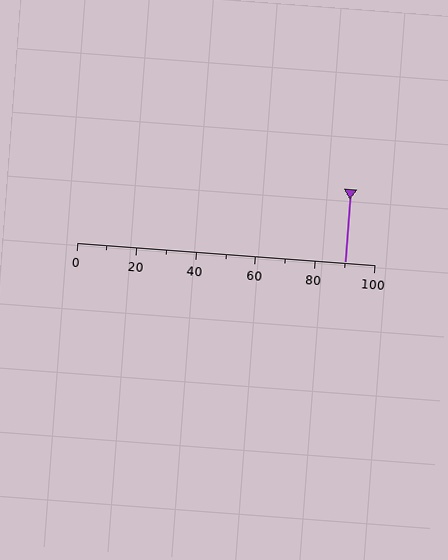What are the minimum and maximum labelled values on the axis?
The axis runs from 0 to 100.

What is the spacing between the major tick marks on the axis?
The major ticks are spaced 20 apart.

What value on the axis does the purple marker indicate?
The marker indicates approximately 90.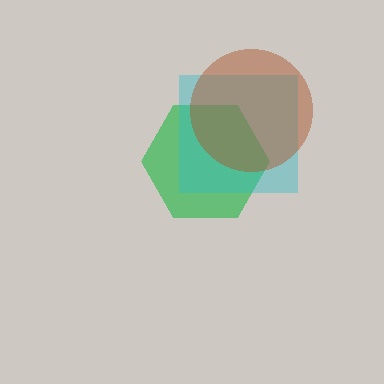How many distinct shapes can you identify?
There are 3 distinct shapes: a green hexagon, a cyan square, a brown circle.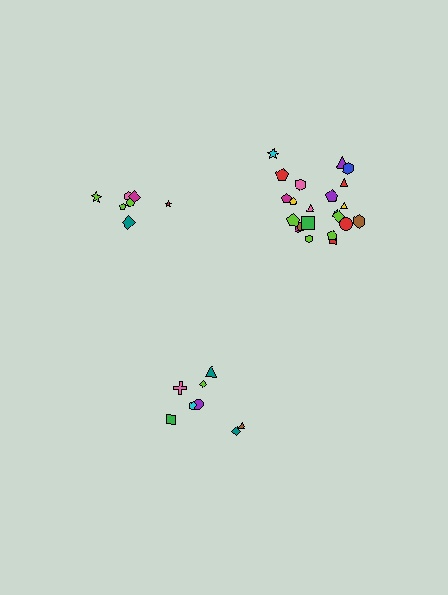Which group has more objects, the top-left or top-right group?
The top-right group.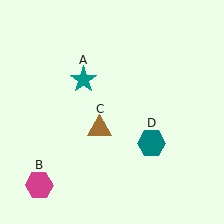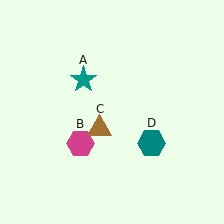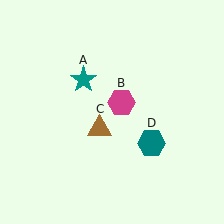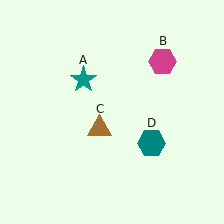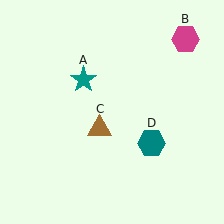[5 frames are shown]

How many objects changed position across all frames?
1 object changed position: magenta hexagon (object B).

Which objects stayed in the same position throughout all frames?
Teal star (object A) and brown triangle (object C) and teal hexagon (object D) remained stationary.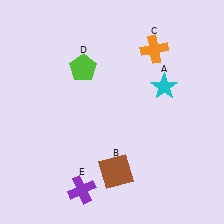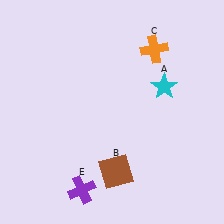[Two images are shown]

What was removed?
The lime pentagon (D) was removed in Image 2.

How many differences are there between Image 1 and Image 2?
There is 1 difference between the two images.